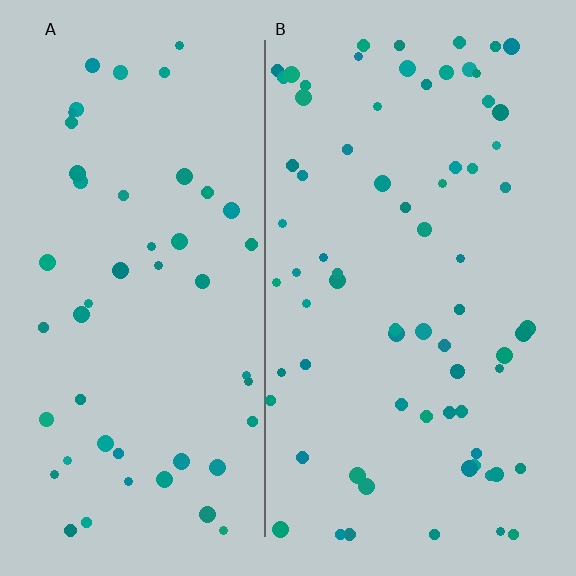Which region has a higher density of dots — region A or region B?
B (the right).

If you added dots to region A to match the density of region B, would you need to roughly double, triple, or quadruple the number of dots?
Approximately double.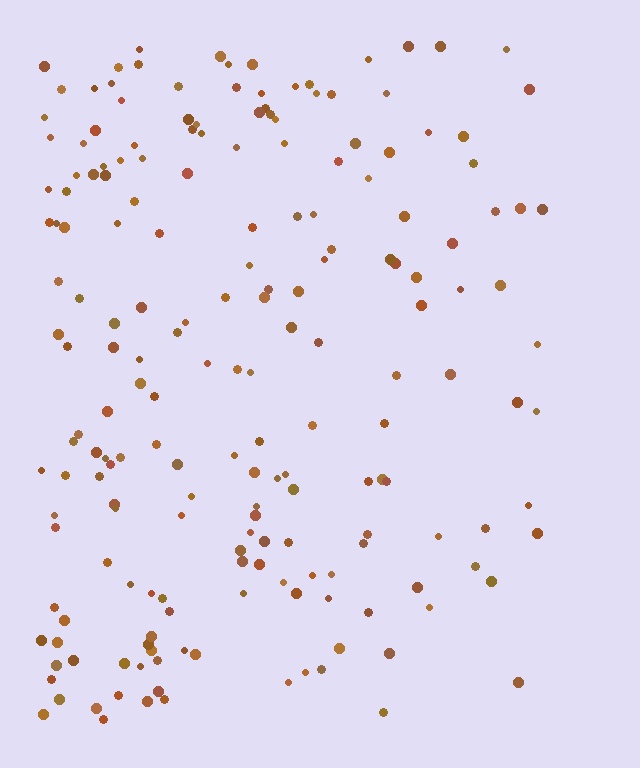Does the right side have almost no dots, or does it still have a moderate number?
Still a moderate number, just noticeably fewer than the left.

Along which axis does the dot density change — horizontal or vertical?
Horizontal.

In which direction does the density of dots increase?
From right to left, with the left side densest.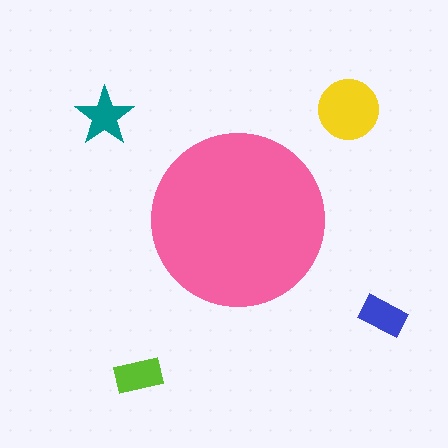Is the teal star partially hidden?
No, the teal star is fully visible.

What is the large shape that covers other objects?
A pink circle.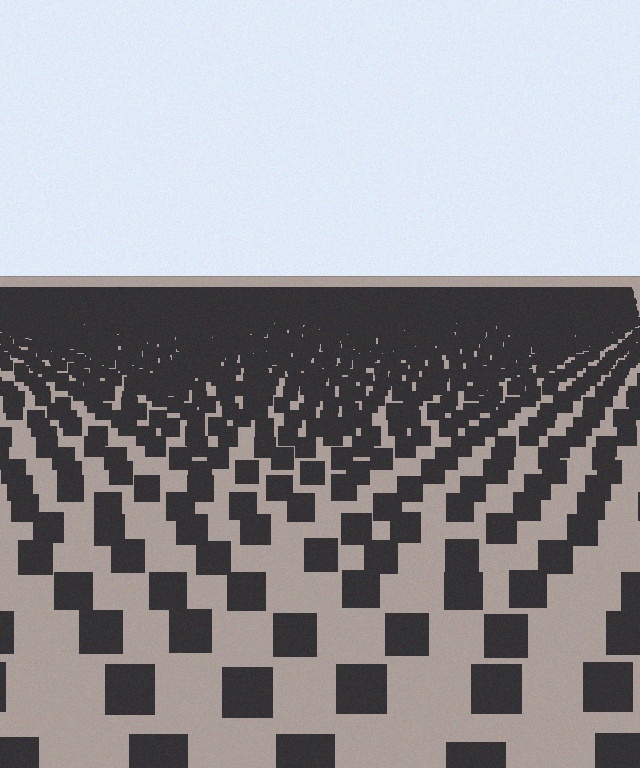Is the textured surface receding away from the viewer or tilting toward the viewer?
The surface is receding away from the viewer. Texture elements get smaller and denser toward the top.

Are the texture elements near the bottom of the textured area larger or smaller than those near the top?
Larger. Near the bottom, elements are closer to the viewer and appear at a bigger on-screen size.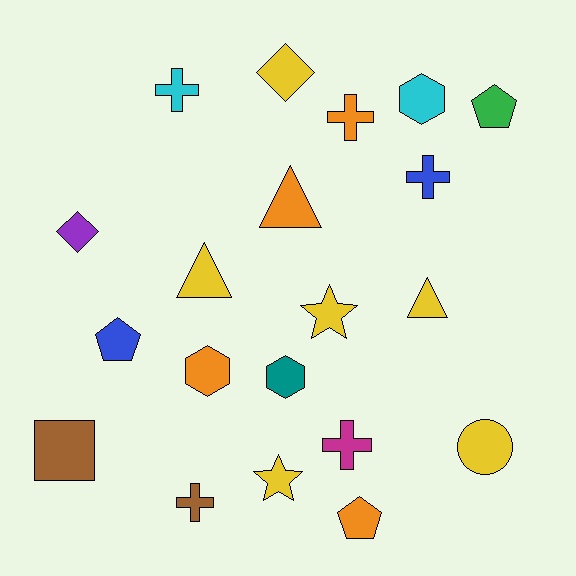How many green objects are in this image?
There is 1 green object.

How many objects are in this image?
There are 20 objects.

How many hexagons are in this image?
There are 3 hexagons.